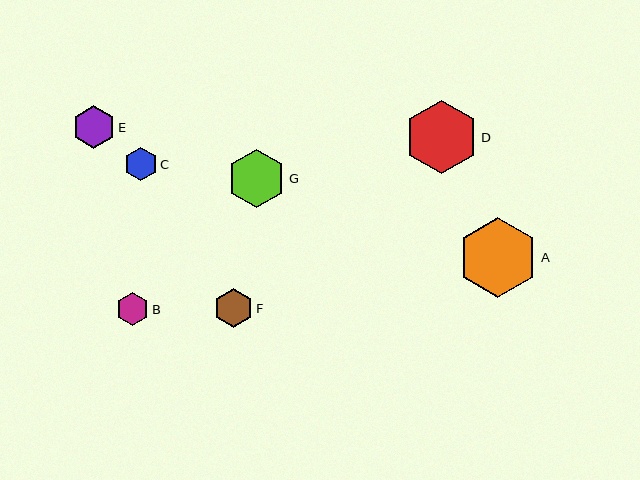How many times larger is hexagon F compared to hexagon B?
Hexagon F is approximately 1.2 times the size of hexagon B.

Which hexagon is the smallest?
Hexagon C is the smallest with a size of approximately 33 pixels.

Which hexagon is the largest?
Hexagon A is the largest with a size of approximately 80 pixels.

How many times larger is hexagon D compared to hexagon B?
Hexagon D is approximately 2.2 times the size of hexagon B.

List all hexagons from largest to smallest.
From largest to smallest: A, D, G, E, F, B, C.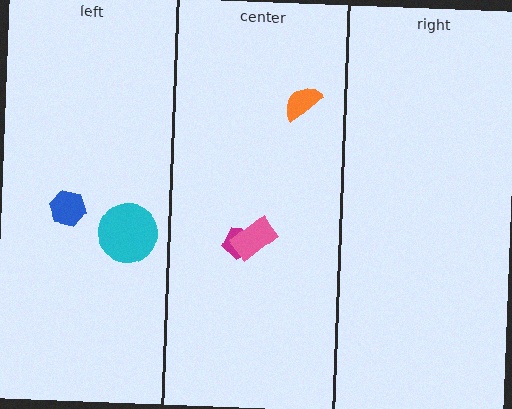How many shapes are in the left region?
2.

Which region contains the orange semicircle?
The center region.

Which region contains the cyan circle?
The left region.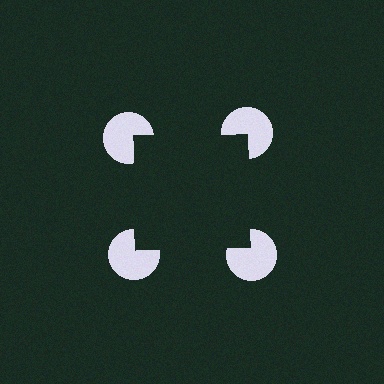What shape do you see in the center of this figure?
An illusory square — its edges are inferred from the aligned wedge cuts in the pac-man discs, not physically drawn.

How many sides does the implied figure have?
4 sides.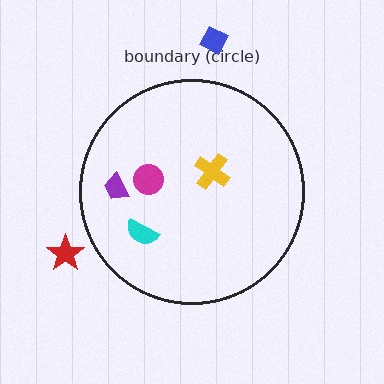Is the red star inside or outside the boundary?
Outside.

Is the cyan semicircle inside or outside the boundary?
Inside.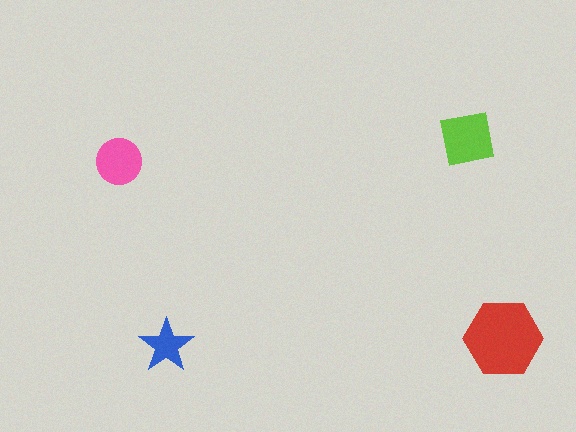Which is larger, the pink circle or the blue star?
The pink circle.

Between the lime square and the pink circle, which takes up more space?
The lime square.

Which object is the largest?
The red hexagon.